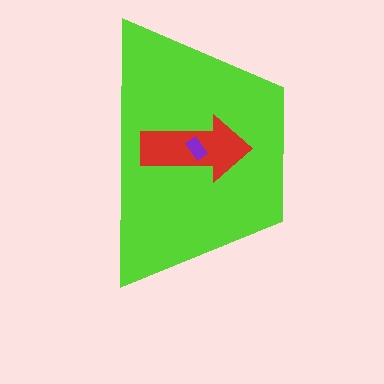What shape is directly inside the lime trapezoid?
The red arrow.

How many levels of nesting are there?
3.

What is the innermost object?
The purple rectangle.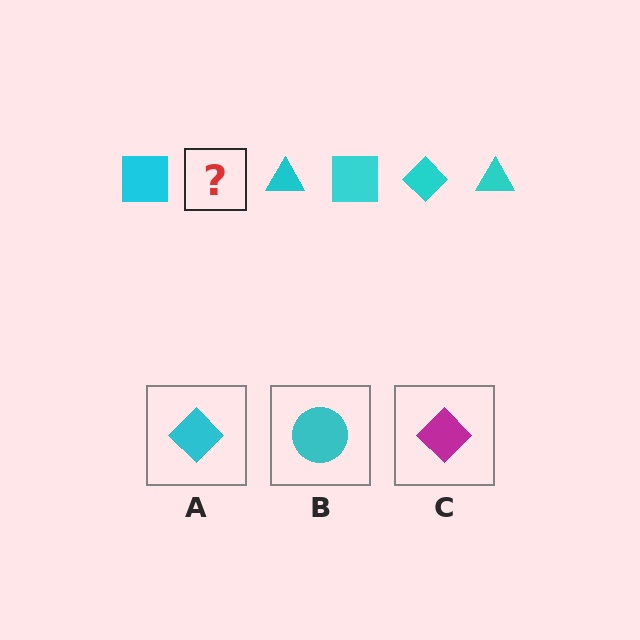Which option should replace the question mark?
Option A.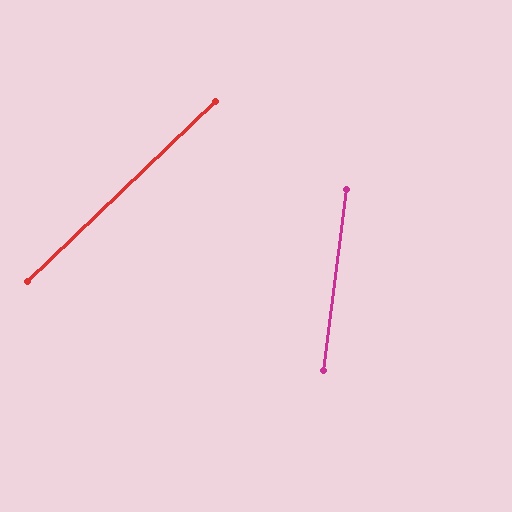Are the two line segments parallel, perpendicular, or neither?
Neither parallel nor perpendicular — they differ by about 39°.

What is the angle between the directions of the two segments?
Approximately 39 degrees.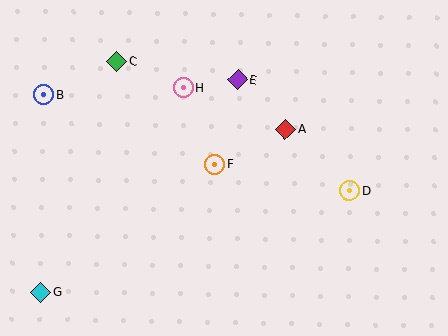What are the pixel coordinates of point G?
Point G is at (40, 292).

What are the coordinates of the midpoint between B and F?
The midpoint between B and F is at (129, 129).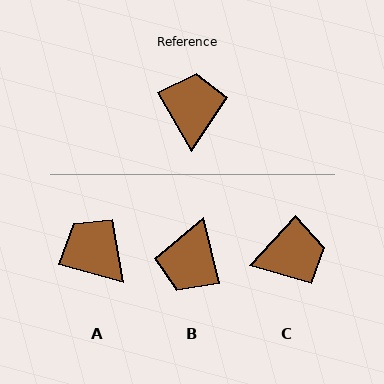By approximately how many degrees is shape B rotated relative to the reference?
Approximately 163 degrees counter-clockwise.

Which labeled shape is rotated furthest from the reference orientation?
B, about 163 degrees away.